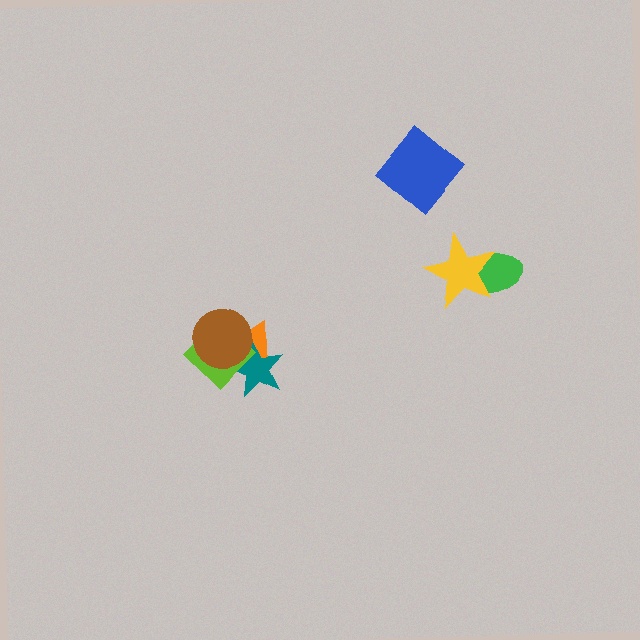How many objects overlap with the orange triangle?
3 objects overlap with the orange triangle.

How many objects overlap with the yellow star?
1 object overlaps with the yellow star.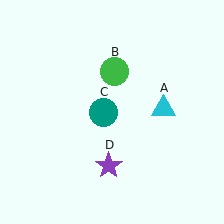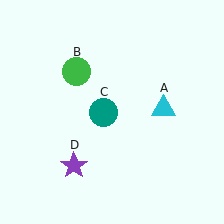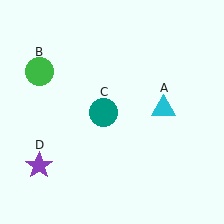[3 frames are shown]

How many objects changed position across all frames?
2 objects changed position: green circle (object B), purple star (object D).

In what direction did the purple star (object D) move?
The purple star (object D) moved left.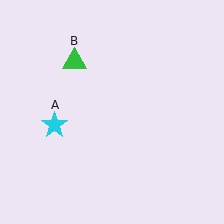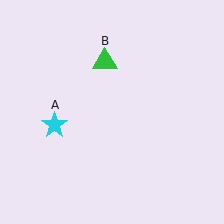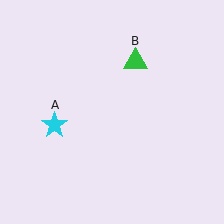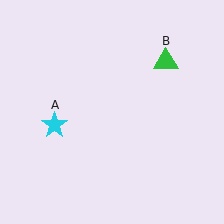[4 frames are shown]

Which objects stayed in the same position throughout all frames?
Cyan star (object A) remained stationary.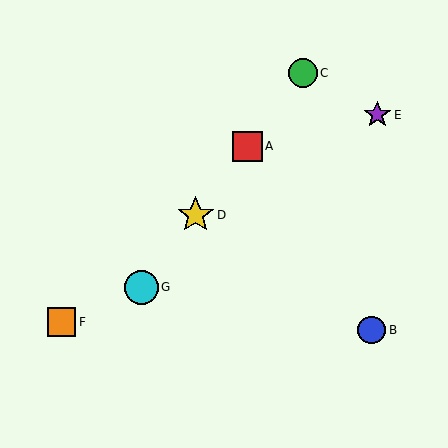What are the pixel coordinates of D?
Object D is at (196, 215).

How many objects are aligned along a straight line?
4 objects (A, C, D, G) are aligned along a straight line.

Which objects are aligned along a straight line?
Objects A, C, D, G are aligned along a straight line.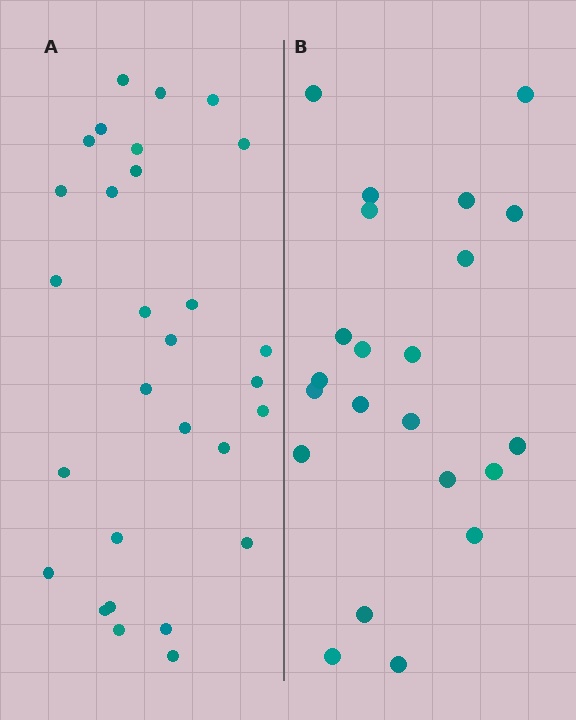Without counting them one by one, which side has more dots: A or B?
Region A (the left region) has more dots.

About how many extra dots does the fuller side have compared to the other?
Region A has roughly 8 or so more dots than region B.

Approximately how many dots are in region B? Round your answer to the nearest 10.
About 20 dots. (The exact count is 22, which rounds to 20.)